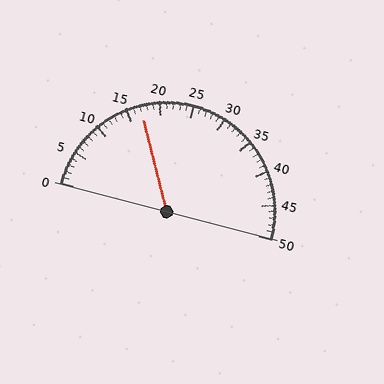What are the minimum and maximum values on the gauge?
The gauge ranges from 0 to 50.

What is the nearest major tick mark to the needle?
The nearest major tick mark is 15.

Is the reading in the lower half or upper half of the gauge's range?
The reading is in the lower half of the range (0 to 50).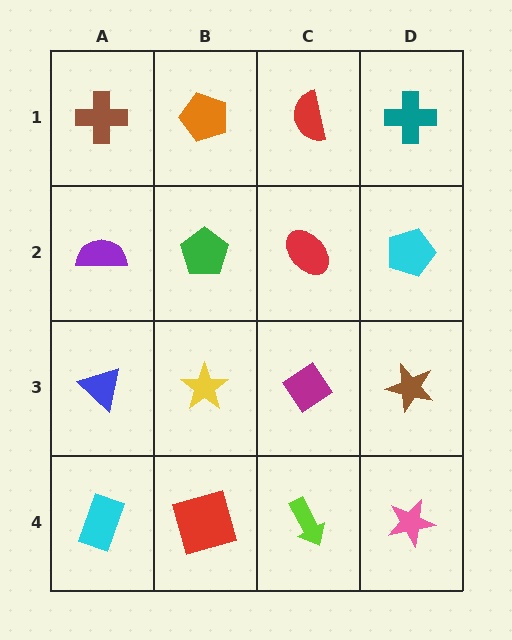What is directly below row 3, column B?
A red square.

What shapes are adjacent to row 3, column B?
A green pentagon (row 2, column B), a red square (row 4, column B), a blue triangle (row 3, column A), a magenta diamond (row 3, column C).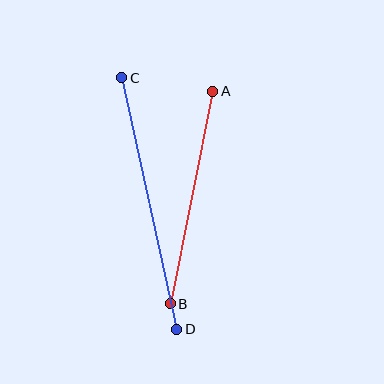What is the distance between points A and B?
The distance is approximately 216 pixels.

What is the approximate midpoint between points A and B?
The midpoint is at approximately (192, 198) pixels.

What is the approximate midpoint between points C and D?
The midpoint is at approximately (149, 204) pixels.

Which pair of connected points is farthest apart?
Points C and D are farthest apart.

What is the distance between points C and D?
The distance is approximately 258 pixels.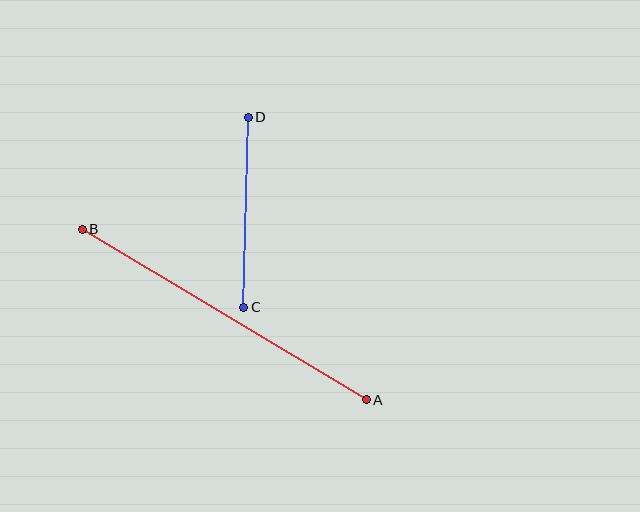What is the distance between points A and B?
The distance is approximately 331 pixels.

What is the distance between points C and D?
The distance is approximately 190 pixels.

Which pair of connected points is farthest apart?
Points A and B are farthest apart.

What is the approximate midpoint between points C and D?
The midpoint is at approximately (246, 212) pixels.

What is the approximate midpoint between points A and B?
The midpoint is at approximately (224, 314) pixels.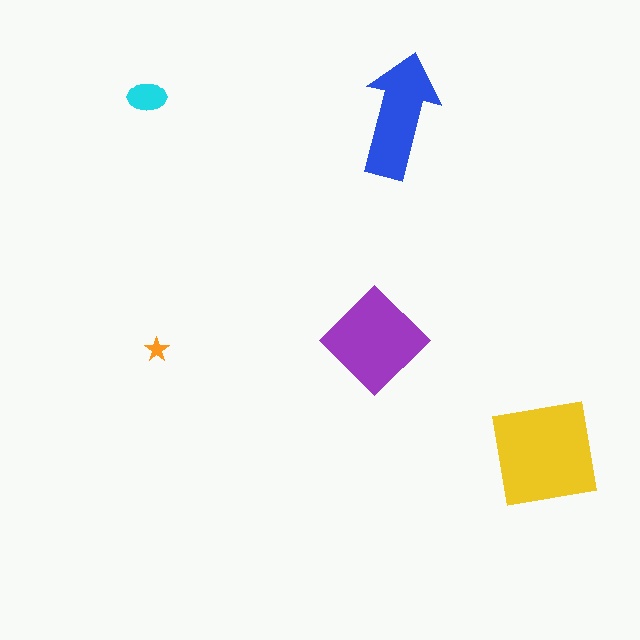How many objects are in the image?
There are 5 objects in the image.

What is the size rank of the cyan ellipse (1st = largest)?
4th.